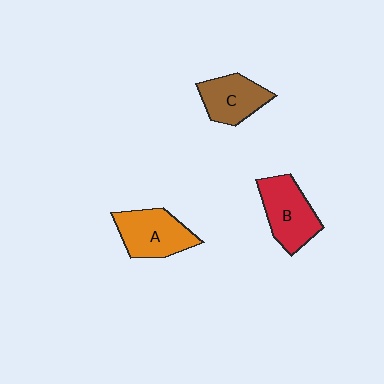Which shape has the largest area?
Shape B (red).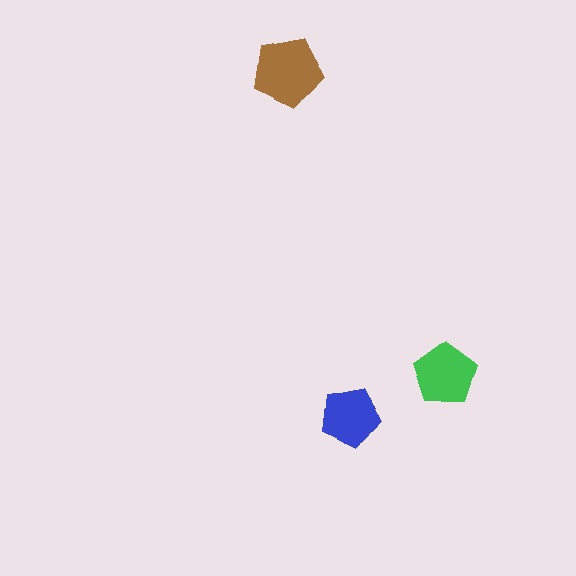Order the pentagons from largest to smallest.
the brown one, the green one, the blue one.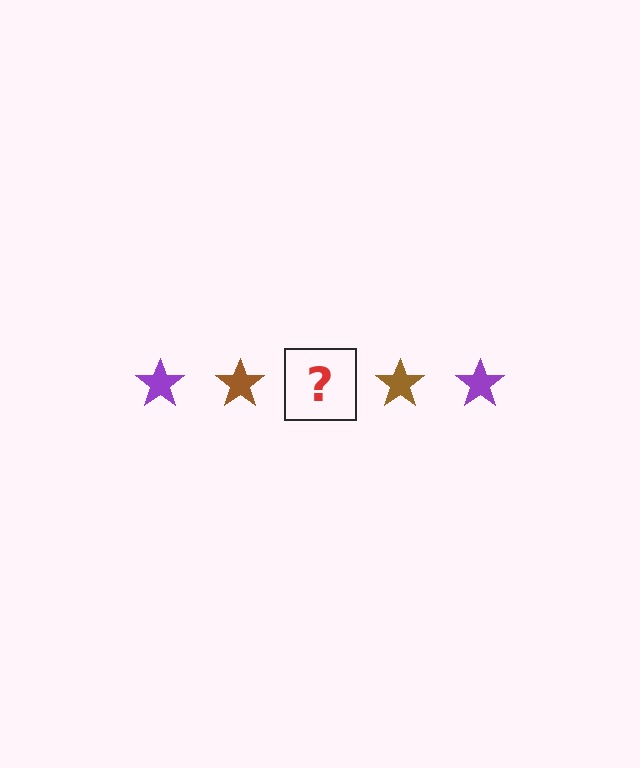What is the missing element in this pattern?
The missing element is a purple star.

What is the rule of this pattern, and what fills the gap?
The rule is that the pattern cycles through purple, brown stars. The gap should be filled with a purple star.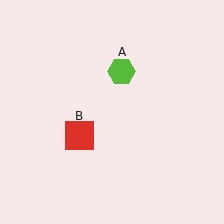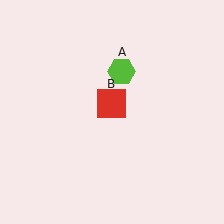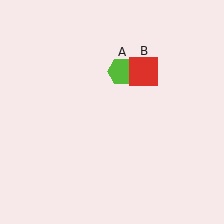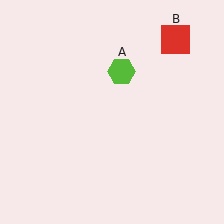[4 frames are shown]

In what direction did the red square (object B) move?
The red square (object B) moved up and to the right.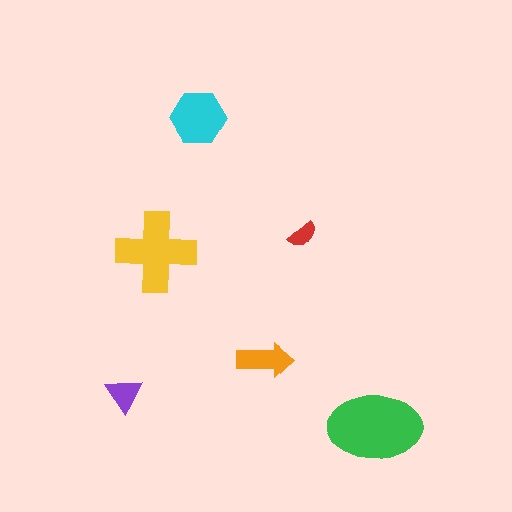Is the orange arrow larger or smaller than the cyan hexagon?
Smaller.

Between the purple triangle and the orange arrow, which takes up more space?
The orange arrow.